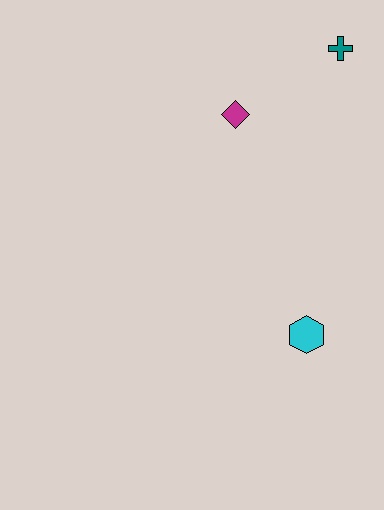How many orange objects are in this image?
There are no orange objects.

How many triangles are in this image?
There are no triangles.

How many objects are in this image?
There are 3 objects.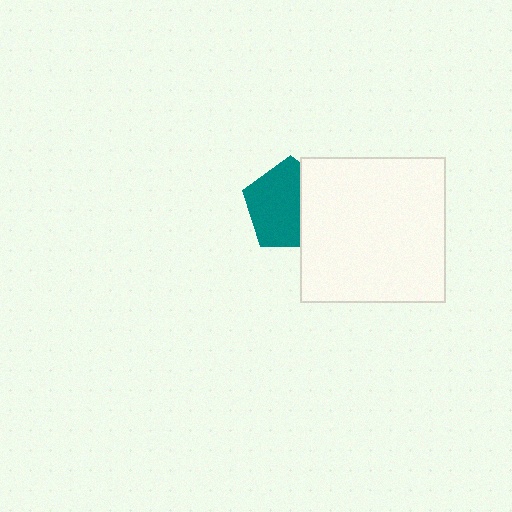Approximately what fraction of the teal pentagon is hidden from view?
Roughly 37% of the teal pentagon is hidden behind the white square.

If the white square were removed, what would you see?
You would see the complete teal pentagon.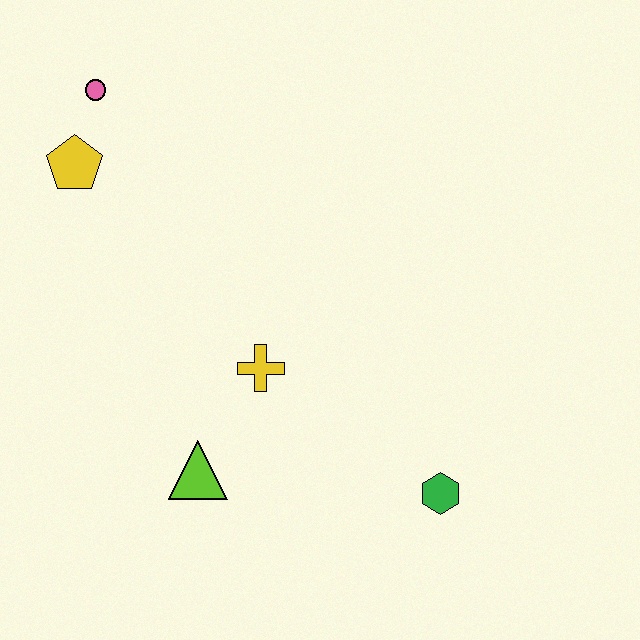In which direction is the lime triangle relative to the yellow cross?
The lime triangle is below the yellow cross.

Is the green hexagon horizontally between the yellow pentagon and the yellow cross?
No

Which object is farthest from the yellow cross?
The pink circle is farthest from the yellow cross.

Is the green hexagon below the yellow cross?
Yes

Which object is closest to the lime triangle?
The yellow cross is closest to the lime triangle.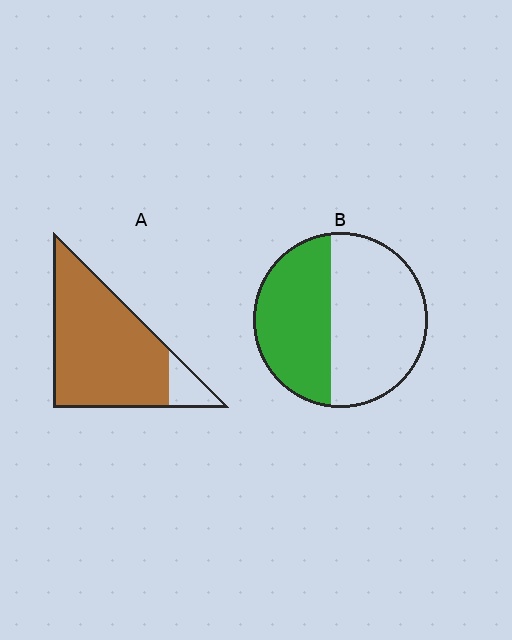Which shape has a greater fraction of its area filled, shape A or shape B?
Shape A.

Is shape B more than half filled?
No.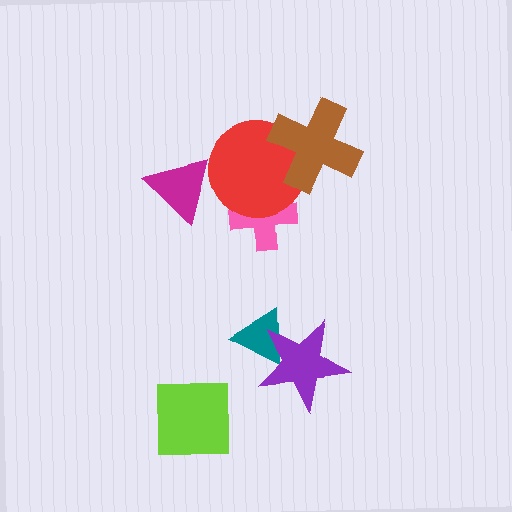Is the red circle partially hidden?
Yes, it is partially covered by another shape.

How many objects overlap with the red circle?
3 objects overlap with the red circle.